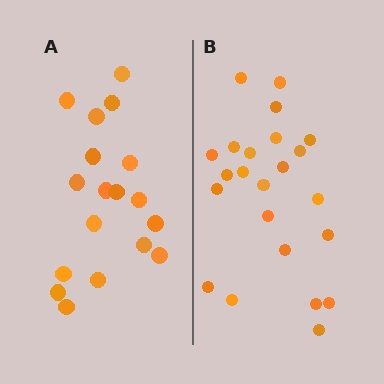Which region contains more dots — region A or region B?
Region B (the right region) has more dots.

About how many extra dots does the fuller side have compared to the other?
Region B has about 5 more dots than region A.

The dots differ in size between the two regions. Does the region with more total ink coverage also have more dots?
No. Region A has more total ink coverage because its dots are larger, but region B actually contains more individual dots. Total area can be misleading — the number of items is what matters here.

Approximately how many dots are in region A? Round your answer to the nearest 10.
About 20 dots. (The exact count is 18, which rounds to 20.)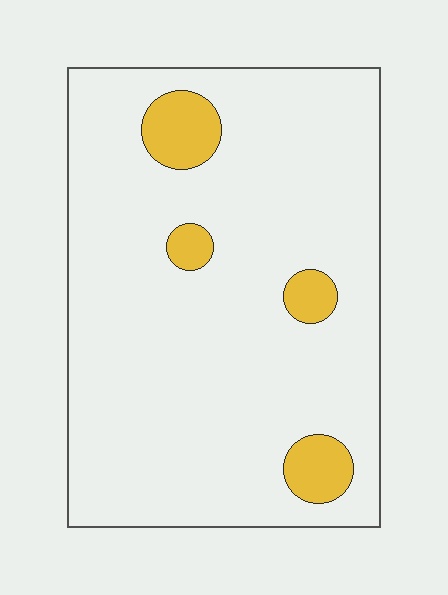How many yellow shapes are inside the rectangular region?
4.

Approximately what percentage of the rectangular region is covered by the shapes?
Approximately 10%.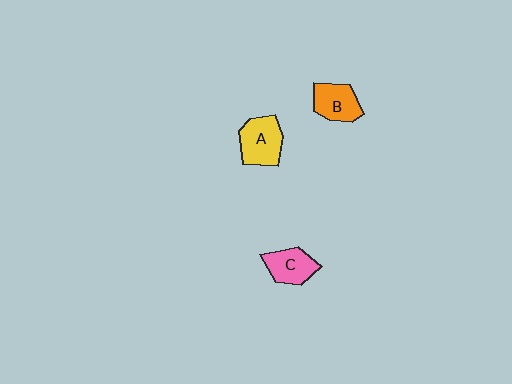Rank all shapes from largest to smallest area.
From largest to smallest: A (yellow), B (orange), C (pink).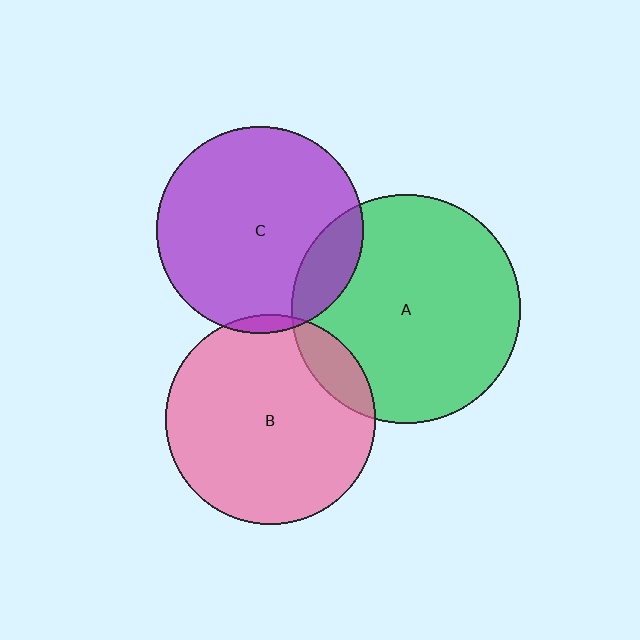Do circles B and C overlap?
Yes.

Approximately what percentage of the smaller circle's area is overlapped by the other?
Approximately 5%.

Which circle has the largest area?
Circle A (green).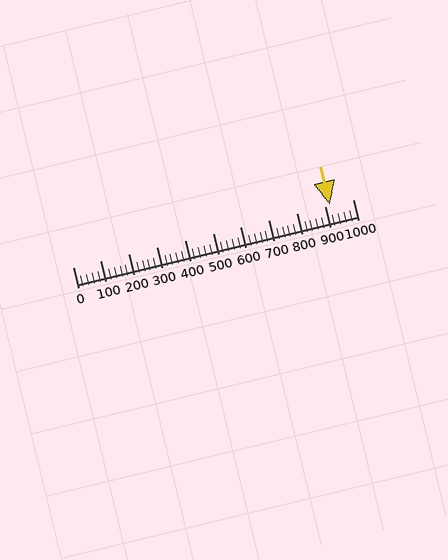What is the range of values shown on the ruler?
The ruler shows values from 0 to 1000.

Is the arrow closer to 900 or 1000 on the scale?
The arrow is closer to 900.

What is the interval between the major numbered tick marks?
The major tick marks are spaced 100 units apart.